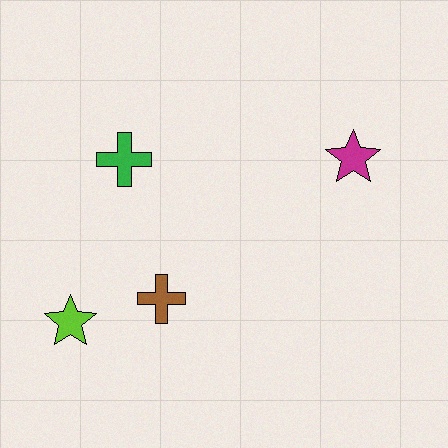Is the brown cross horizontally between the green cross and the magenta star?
Yes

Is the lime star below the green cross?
Yes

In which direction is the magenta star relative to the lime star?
The magenta star is to the right of the lime star.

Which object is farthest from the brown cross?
The magenta star is farthest from the brown cross.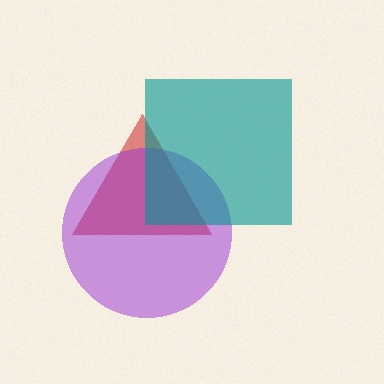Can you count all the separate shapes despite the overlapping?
Yes, there are 3 separate shapes.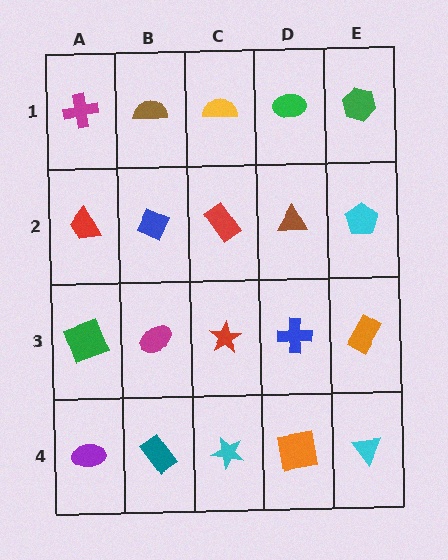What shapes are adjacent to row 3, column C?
A red rectangle (row 2, column C), a cyan star (row 4, column C), a magenta ellipse (row 3, column B), a blue cross (row 3, column D).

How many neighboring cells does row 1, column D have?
3.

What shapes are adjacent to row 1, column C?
A red rectangle (row 2, column C), a brown semicircle (row 1, column B), a green ellipse (row 1, column D).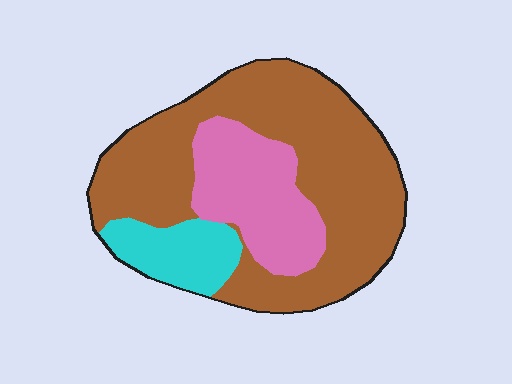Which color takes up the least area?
Cyan, at roughly 15%.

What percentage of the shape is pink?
Pink covers roughly 25% of the shape.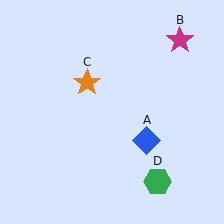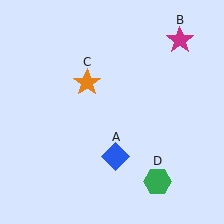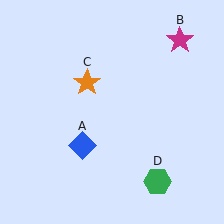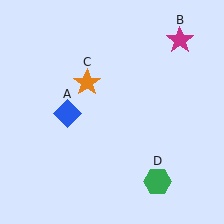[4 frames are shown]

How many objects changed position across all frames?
1 object changed position: blue diamond (object A).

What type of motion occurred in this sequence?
The blue diamond (object A) rotated clockwise around the center of the scene.